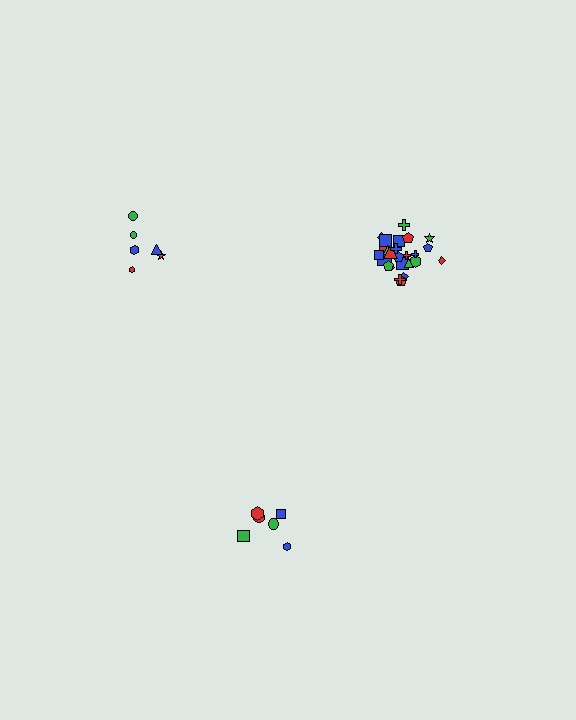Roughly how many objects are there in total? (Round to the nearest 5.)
Roughly 35 objects in total.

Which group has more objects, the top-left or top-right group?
The top-right group.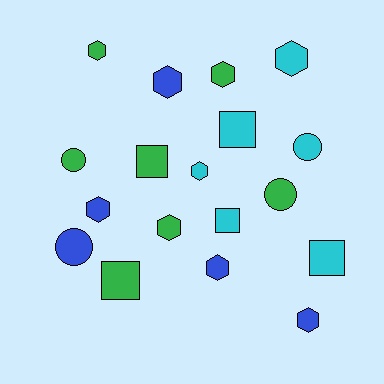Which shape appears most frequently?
Hexagon, with 9 objects.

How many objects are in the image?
There are 18 objects.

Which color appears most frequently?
Green, with 7 objects.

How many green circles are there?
There are 2 green circles.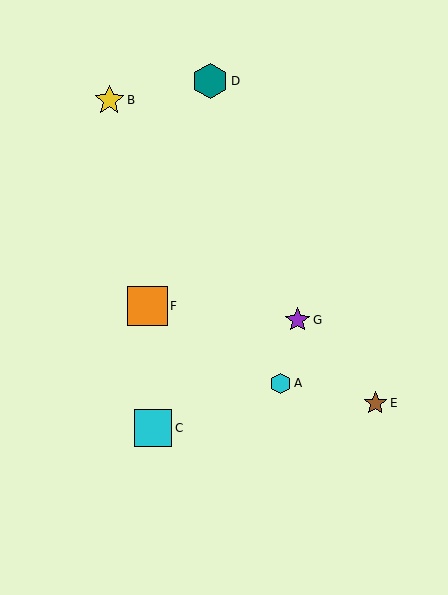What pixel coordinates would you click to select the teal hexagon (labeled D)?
Click at (210, 81) to select the teal hexagon D.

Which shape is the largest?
The orange square (labeled F) is the largest.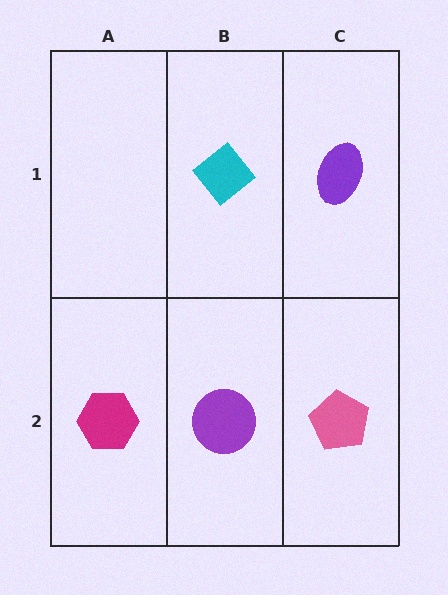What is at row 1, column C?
A purple ellipse.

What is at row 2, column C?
A pink pentagon.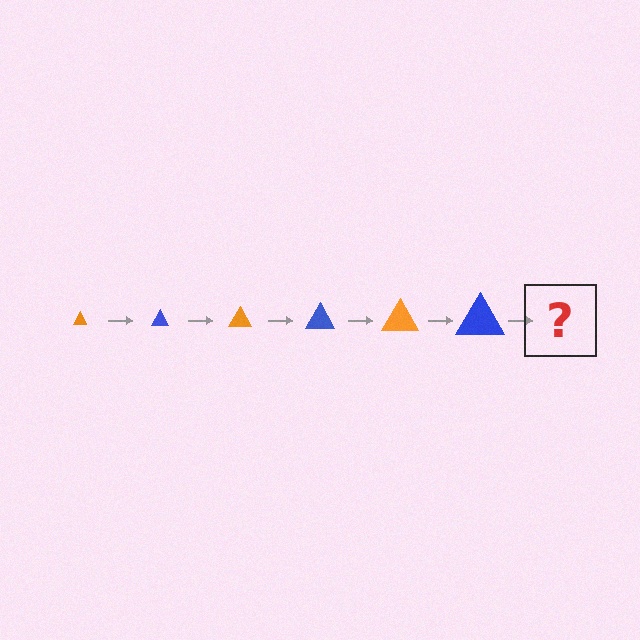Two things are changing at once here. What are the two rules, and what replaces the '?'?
The two rules are that the triangle grows larger each step and the color cycles through orange and blue. The '?' should be an orange triangle, larger than the previous one.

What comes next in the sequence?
The next element should be an orange triangle, larger than the previous one.